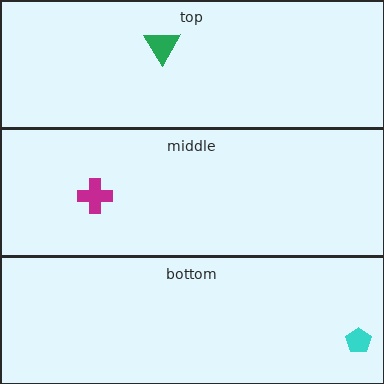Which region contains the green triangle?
The top region.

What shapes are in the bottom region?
The cyan pentagon.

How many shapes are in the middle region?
1.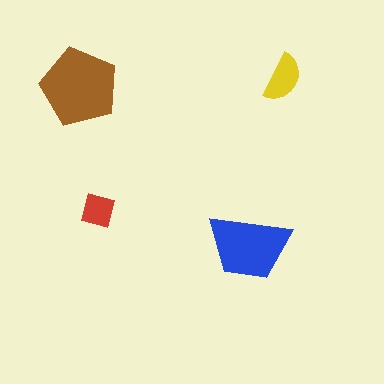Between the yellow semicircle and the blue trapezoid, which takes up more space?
The blue trapezoid.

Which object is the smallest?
The red square.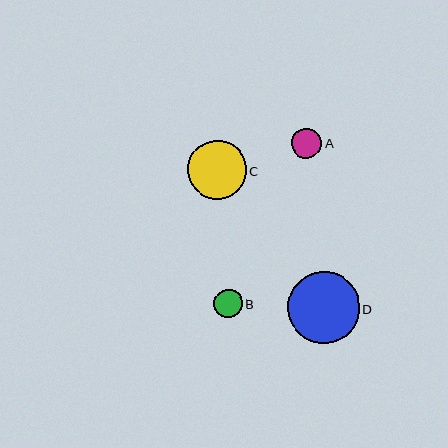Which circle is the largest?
Circle D is the largest with a size of approximately 71 pixels.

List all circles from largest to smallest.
From largest to smallest: D, C, A, B.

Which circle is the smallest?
Circle B is the smallest with a size of approximately 29 pixels.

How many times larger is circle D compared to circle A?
Circle D is approximately 2.3 times the size of circle A.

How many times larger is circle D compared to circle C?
Circle D is approximately 1.2 times the size of circle C.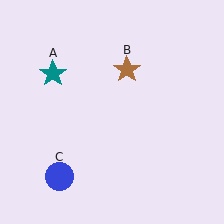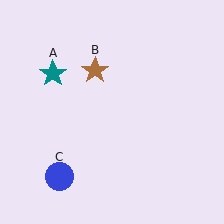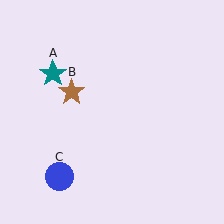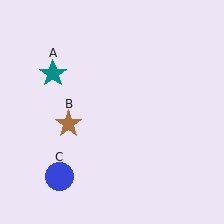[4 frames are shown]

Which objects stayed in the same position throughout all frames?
Teal star (object A) and blue circle (object C) remained stationary.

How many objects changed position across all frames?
1 object changed position: brown star (object B).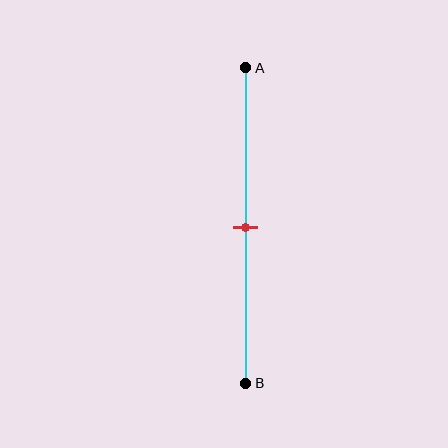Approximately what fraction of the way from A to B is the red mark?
The red mark is approximately 50% of the way from A to B.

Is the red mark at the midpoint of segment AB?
Yes, the mark is approximately at the midpoint.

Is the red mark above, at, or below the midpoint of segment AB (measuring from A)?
The red mark is approximately at the midpoint of segment AB.